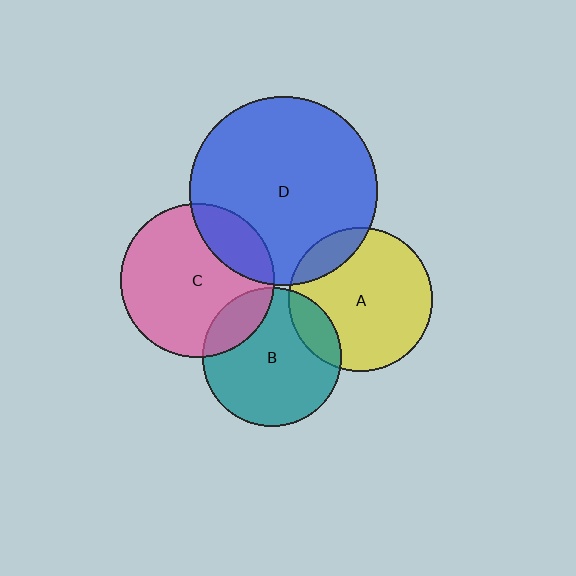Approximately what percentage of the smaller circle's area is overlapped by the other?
Approximately 20%.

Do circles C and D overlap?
Yes.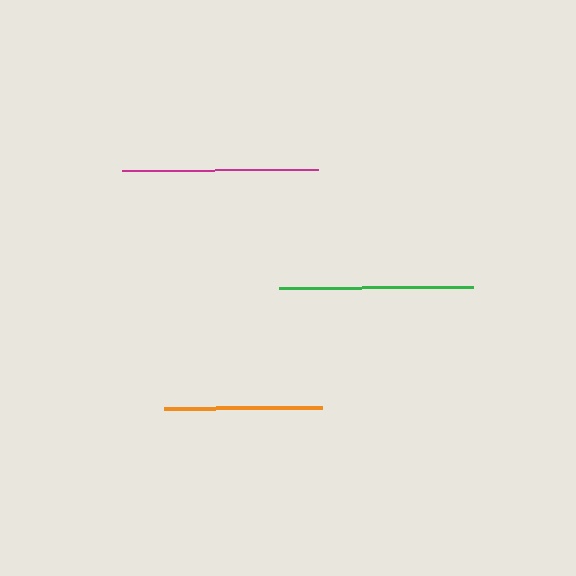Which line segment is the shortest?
The orange line is the shortest at approximately 158 pixels.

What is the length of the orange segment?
The orange segment is approximately 158 pixels long.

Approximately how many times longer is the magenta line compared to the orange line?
The magenta line is approximately 1.2 times the length of the orange line.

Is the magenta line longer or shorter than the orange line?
The magenta line is longer than the orange line.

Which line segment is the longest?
The magenta line is the longest at approximately 196 pixels.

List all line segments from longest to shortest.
From longest to shortest: magenta, green, orange.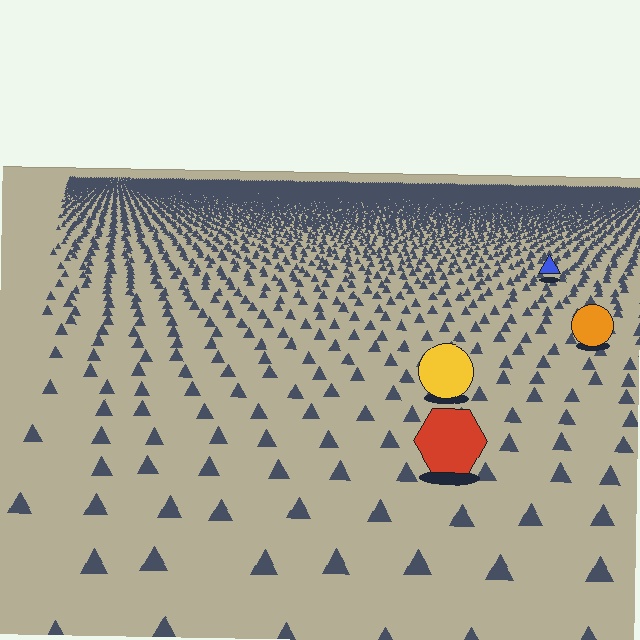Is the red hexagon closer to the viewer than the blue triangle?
Yes. The red hexagon is closer — you can tell from the texture gradient: the ground texture is coarser near it.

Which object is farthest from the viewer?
The blue triangle is farthest from the viewer. It appears smaller and the ground texture around it is denser.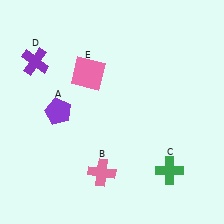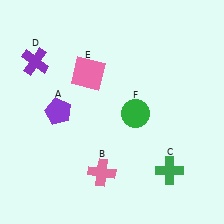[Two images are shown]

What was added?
A green circle (F) was added in Image 2.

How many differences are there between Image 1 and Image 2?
There is 1 difference between the two images.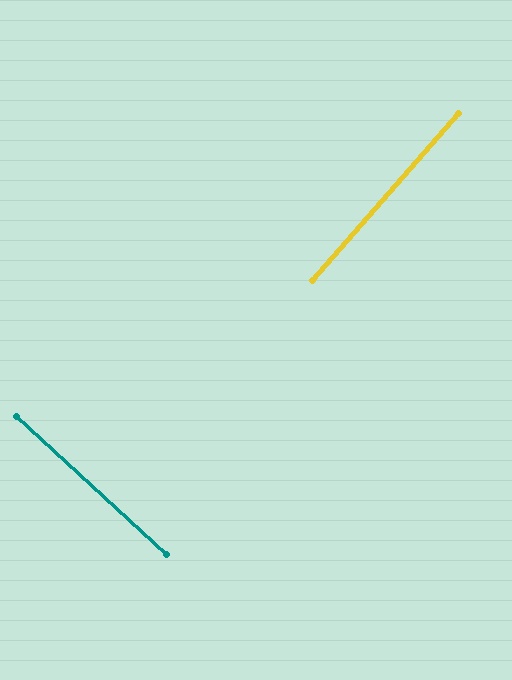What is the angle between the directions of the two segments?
Approximately 89 degrees.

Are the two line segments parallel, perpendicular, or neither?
Perpendicular — they meet at approximately 89°.